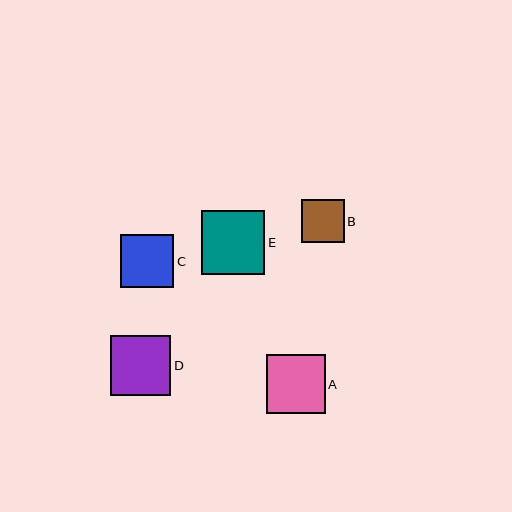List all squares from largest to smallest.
From largest to smallest: E, D, A, C, B.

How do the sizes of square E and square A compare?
Square E and square A are approximately the same size.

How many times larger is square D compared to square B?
Square D is approximately 1.4 times the size of square B.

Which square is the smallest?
Square B is the smallest with a size of approximately 43 pixels.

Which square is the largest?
Square E is the largest with a size of approximately 64 pixels.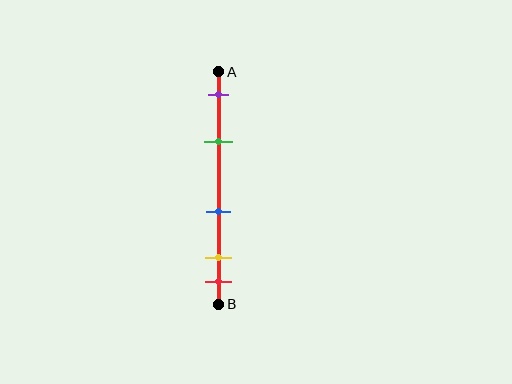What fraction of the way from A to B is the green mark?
The green mark is approximately 30% (0.3) of the way from A to B.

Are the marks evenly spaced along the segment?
No, the marks are not evenly spaced.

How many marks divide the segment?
There are 5 marks dividing the segment.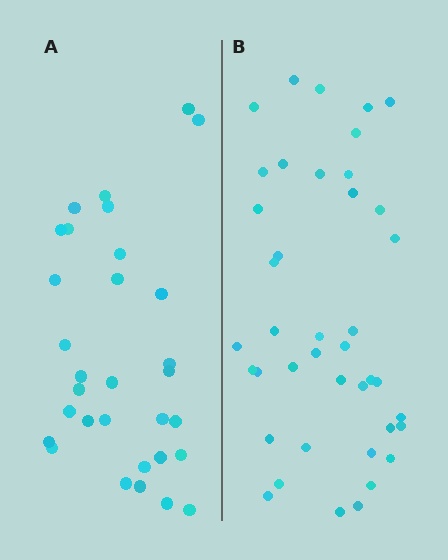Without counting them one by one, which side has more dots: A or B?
Region B (the right region) has more dots.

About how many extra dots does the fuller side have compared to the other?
Region B has roughly 10 or so more dots than region A.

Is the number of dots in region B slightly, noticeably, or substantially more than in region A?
Region B has noticeably more, but not dramatically so. The ratio is roughly 1.3 to 1.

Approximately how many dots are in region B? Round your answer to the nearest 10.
About 40 dots. (The exact count is 41, which rounds to 40.)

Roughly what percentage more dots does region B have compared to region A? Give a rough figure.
About 30% more.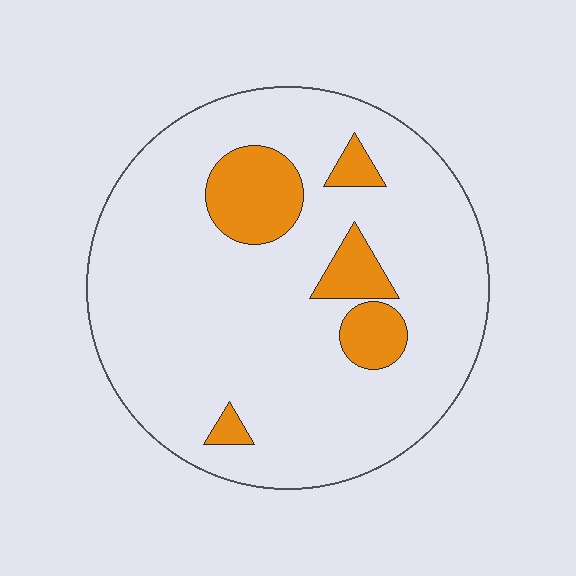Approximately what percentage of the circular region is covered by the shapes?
Approximately 15%.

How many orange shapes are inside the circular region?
5.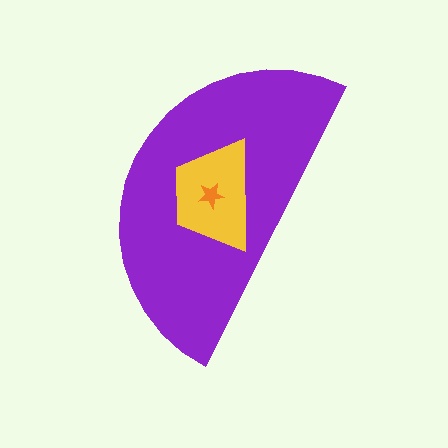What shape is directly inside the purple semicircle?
The yellow trapezoid.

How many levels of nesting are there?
3.